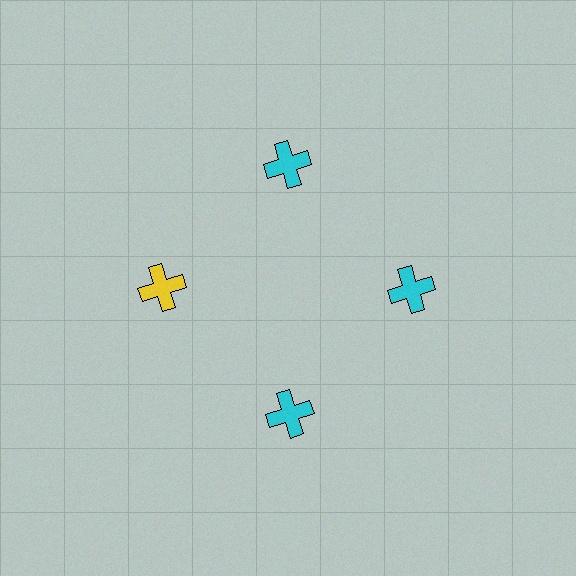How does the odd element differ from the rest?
It has a different color: yellow instead of cyan.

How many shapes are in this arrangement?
There are 4 shapes arranged in a ring pattern.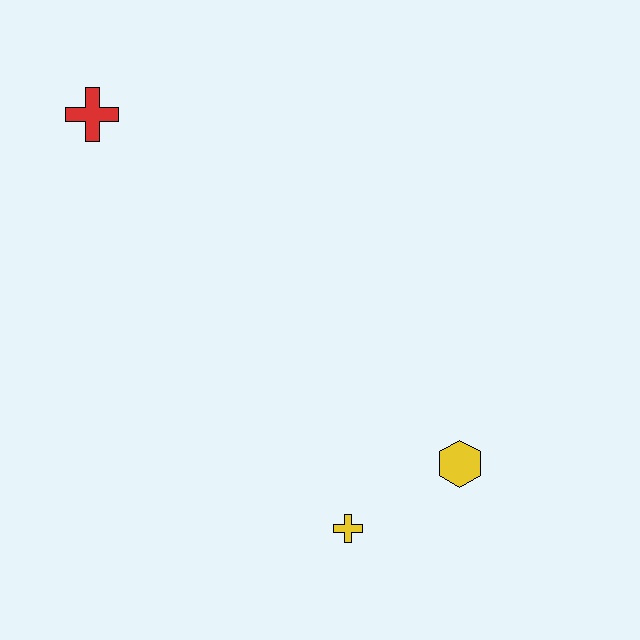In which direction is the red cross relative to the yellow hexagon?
The red cross is to the left of the yellow hexagon.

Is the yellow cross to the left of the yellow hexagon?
Yes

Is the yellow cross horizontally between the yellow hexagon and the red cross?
Yes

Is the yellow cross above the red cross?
No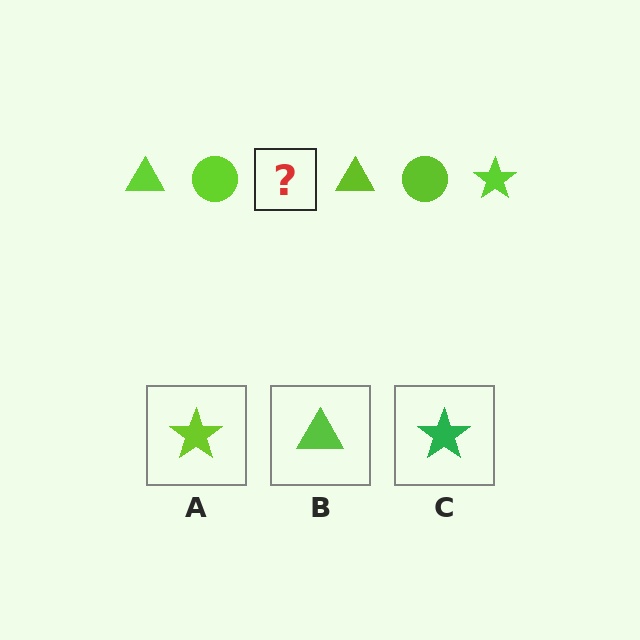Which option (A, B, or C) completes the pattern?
A.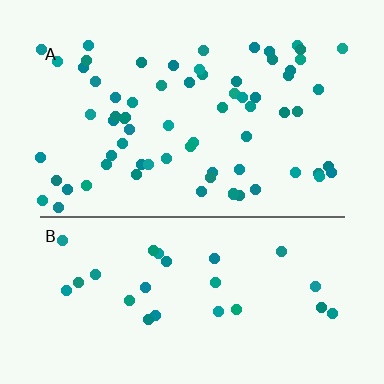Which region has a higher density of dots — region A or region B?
A (the top).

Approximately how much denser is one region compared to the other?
Approximately 2.6× — region A over region B.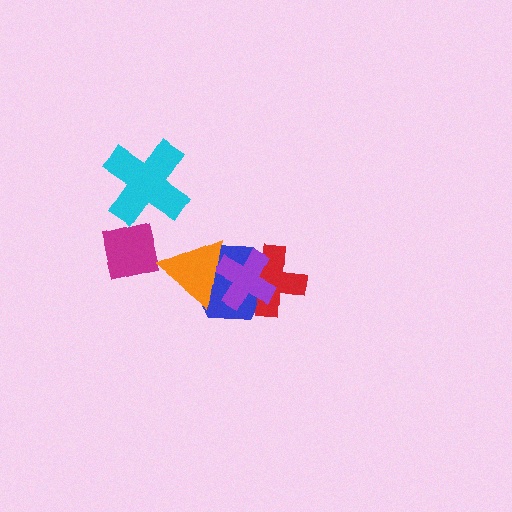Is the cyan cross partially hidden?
Yes, it is partially covered by another shape.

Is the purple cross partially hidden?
Yes, it is partially covered by another shape.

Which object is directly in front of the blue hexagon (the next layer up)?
The red cross is directly in front of the blue hexagon.